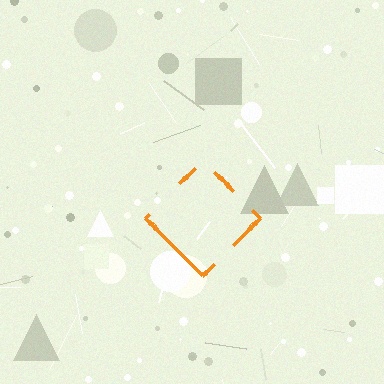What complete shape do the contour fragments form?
The contour fragments form a diamond.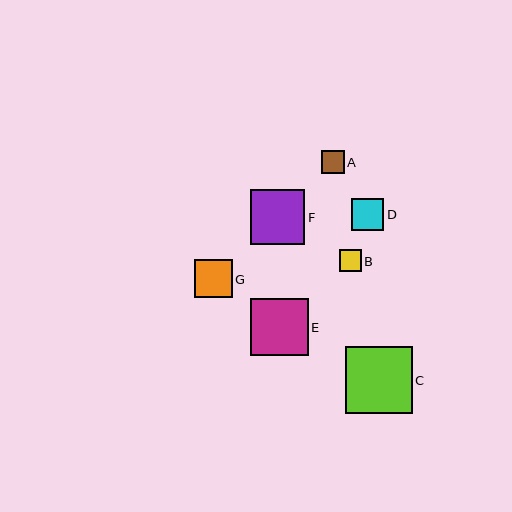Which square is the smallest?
Square B is the smallest with a size of approximately 22 pixels.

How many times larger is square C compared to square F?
Square C is approximately 1.2 times the size of square F.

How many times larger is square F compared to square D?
Square F is approximately 1.7 times the size of square D.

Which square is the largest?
Square C is the largest with a size of approximately 67 pixels.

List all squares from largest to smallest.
From largest to smallest: C, E, F, G, D, A, B.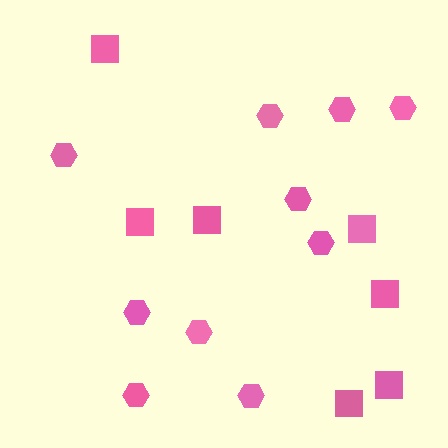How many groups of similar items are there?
There are 2 groups: one group of squares (7) and one group of hexagons (10).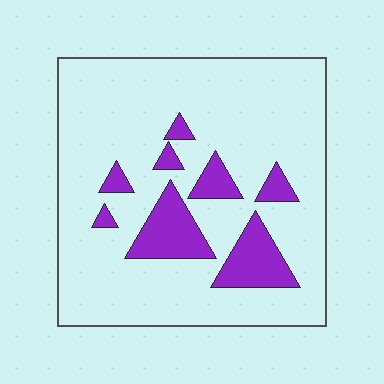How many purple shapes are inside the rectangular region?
8.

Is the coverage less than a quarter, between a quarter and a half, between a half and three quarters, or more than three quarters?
Less than a quarter.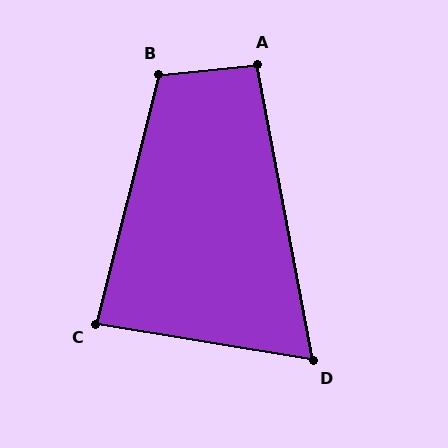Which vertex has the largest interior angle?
B, at approximately 110 degrees.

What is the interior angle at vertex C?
Approximately 85 degrees (approximately right).